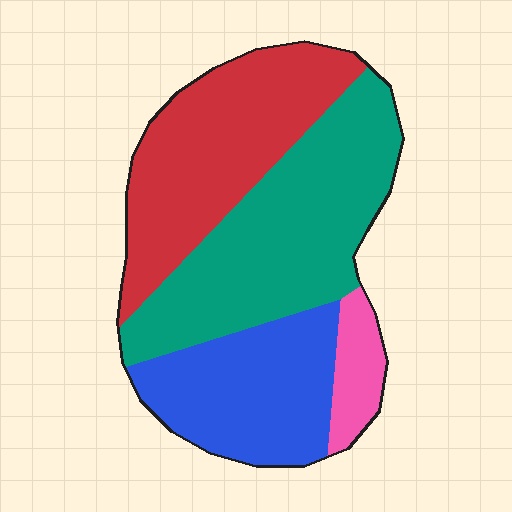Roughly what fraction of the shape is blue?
Blue takes up about one quarter (1/4) of the shape.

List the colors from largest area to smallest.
From largest to smallest: teal, red, blue, pink.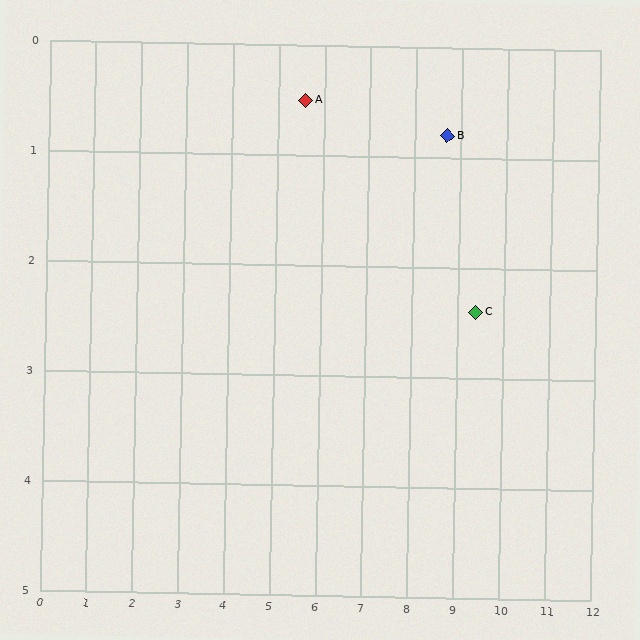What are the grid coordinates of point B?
Point B is at approximately (8.7, 0.8).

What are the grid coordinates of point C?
Point C is at approximately (9.4, 2.4).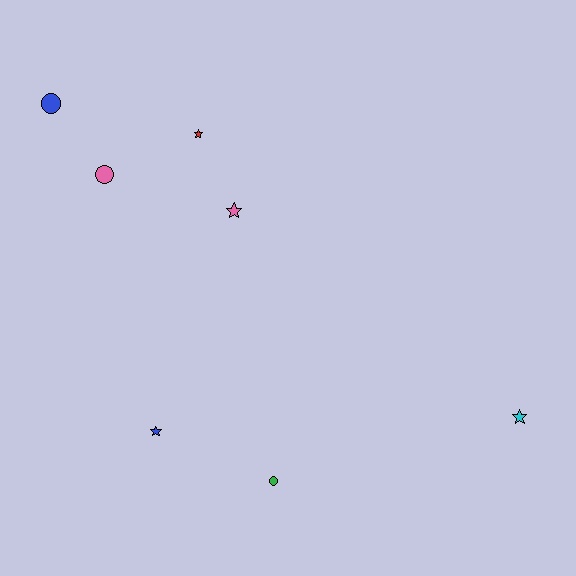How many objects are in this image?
There are 7 objects.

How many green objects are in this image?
There is 1 green object.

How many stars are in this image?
There are 4 stars.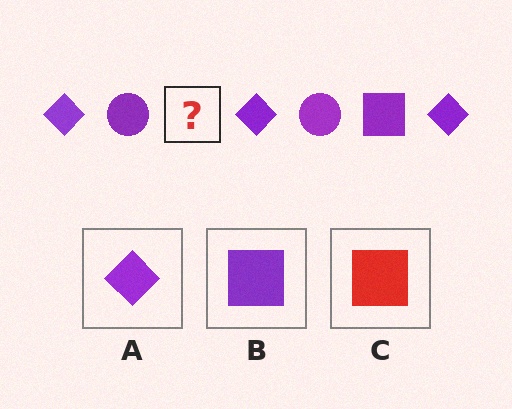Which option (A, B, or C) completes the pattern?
B.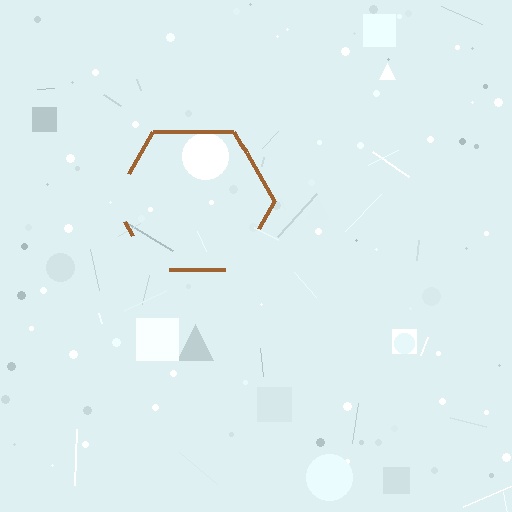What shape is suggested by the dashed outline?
The dashed outline suggests a hexagon.